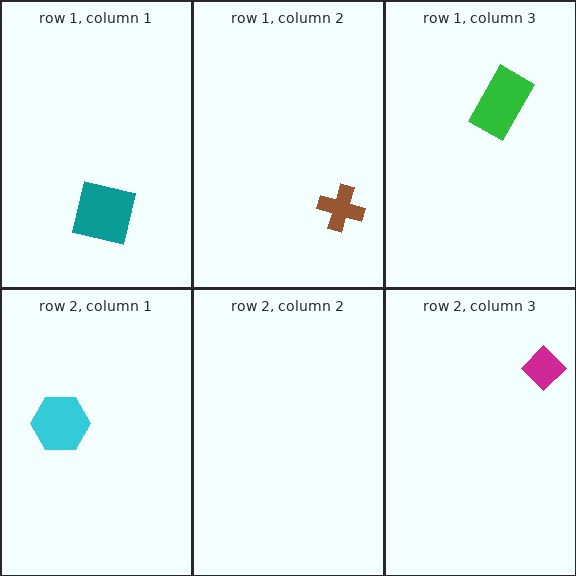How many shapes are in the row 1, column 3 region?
1.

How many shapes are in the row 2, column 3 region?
1.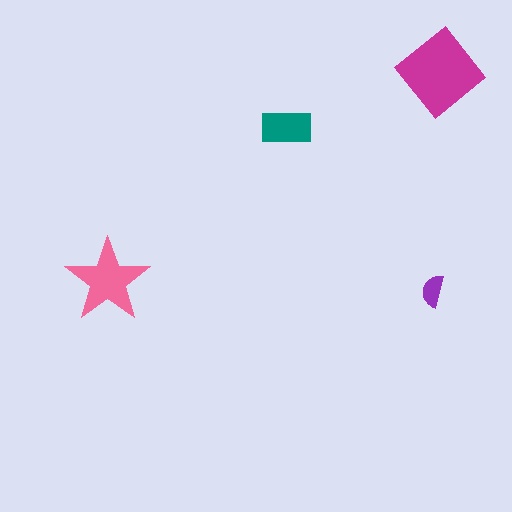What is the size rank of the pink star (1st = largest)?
2nd.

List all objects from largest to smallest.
The magenta diamond, the pink star, the teal rectangle, the purple semicircle.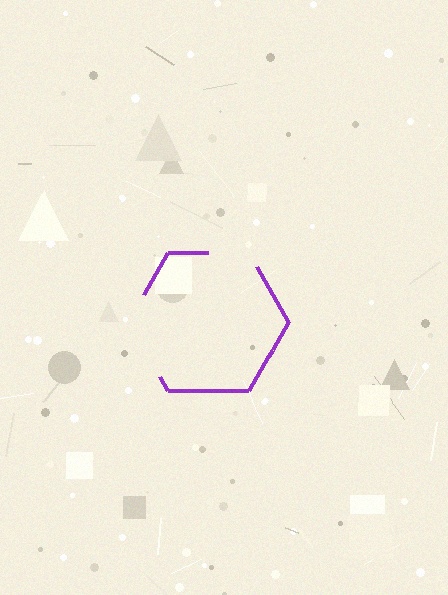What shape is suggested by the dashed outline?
The dashed outline suggests a hexagon.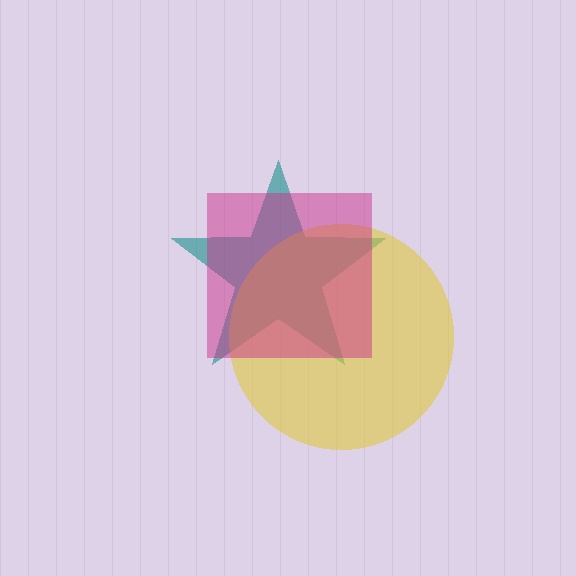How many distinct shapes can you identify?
There are 3 distinct shapes: a teal star, a yellow circle, a magenta square.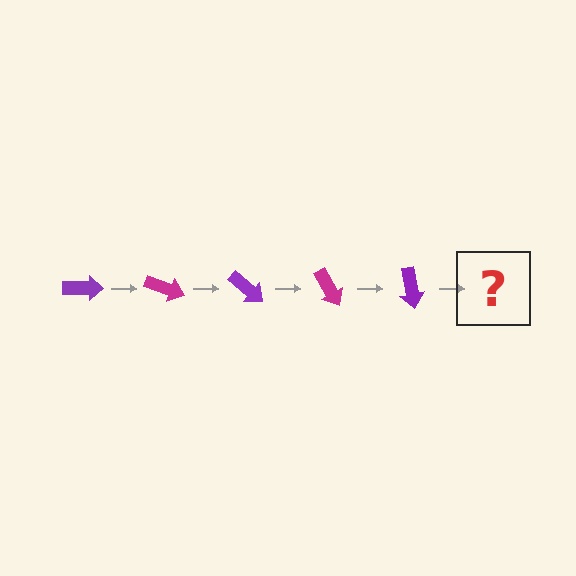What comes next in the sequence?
The next element should be a magenta arrow, rotated 100 degrees from the start.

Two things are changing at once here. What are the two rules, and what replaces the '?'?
The two rules are that it rotates 20 degrees each step and the color cycles through purple and magenta. The '?' should be a magenta arrow, rotated 100 degrees from the start.